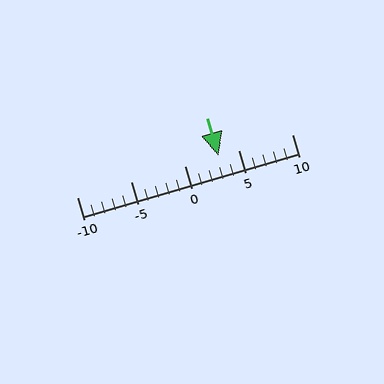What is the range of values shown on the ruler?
The ruler shows values from -10 to 10.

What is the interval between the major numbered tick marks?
The major tick marks are spaced 5 units apart.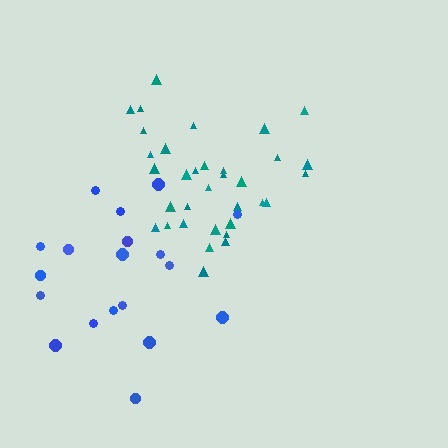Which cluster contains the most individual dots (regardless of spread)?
Teal (35).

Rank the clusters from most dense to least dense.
teal, blue.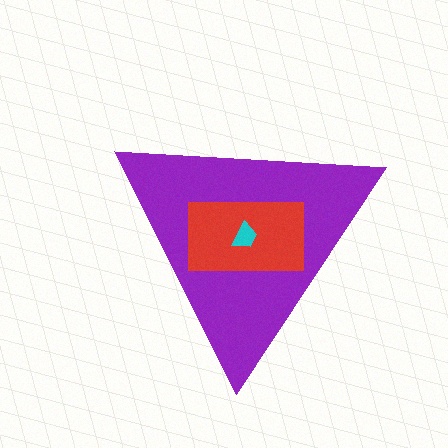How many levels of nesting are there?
3.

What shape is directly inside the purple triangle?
The red rectangle.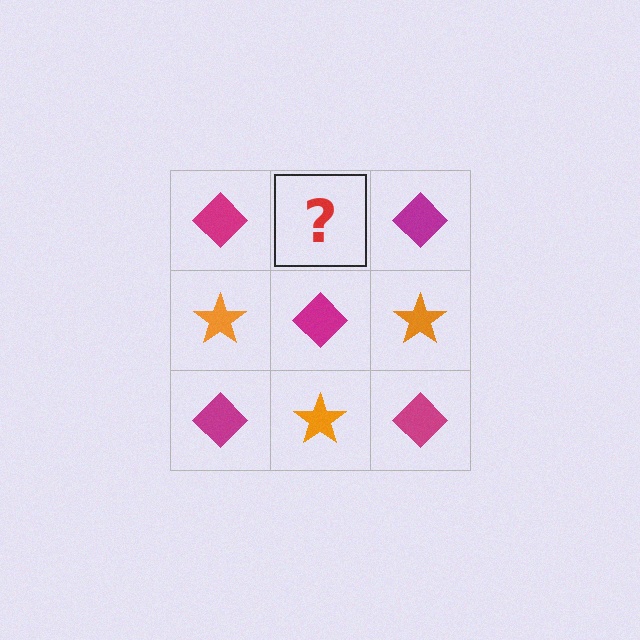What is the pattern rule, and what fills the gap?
The rule is that it alternates magenta diamond and orange star in a checkerboard pattern. The gap should be filled with an orange star.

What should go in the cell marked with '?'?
The missing cell should contain an orange star.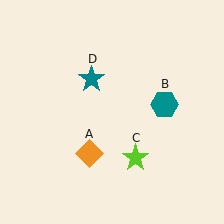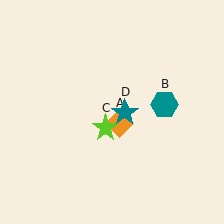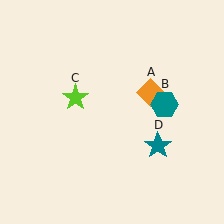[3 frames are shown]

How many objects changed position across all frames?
3 objects changed position: orange diamond (object A), lime star (object C), teal star (object D).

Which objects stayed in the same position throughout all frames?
Teal hexagon (object B) remained stationary.